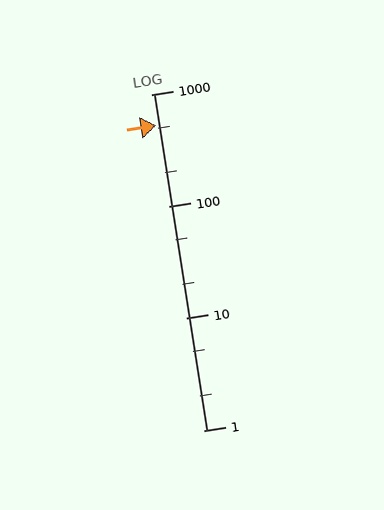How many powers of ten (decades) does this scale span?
The scale spans 3 decades, from 1 to 1000.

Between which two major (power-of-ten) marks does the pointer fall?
The pointer is between 100 and 1000.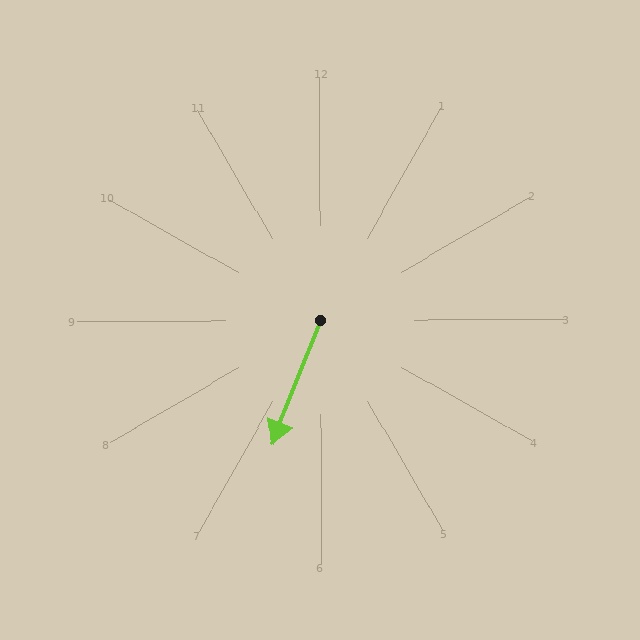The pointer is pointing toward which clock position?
Roughly 7 o'clock.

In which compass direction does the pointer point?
South.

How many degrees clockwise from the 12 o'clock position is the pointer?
Approximately 201 degrees.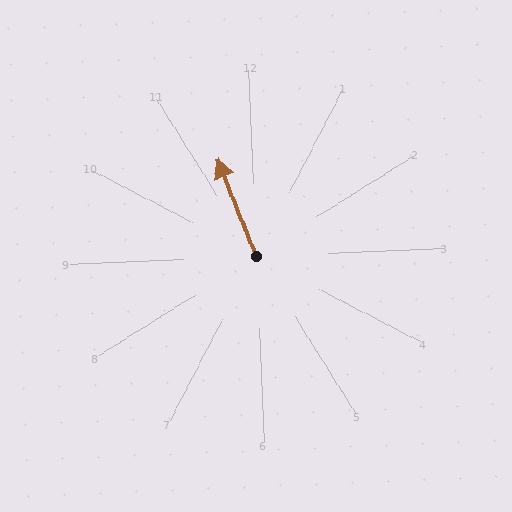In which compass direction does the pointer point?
North.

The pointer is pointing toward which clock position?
Roughly 11 o'clock.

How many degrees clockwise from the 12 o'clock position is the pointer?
Approximately 341 degrees.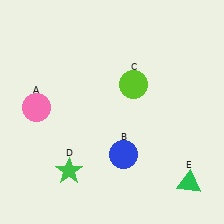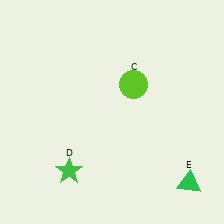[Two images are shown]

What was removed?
The pink circle (A), the blue circle (B) were removed in Image 2.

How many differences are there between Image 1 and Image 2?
There are 2 differences between the two images.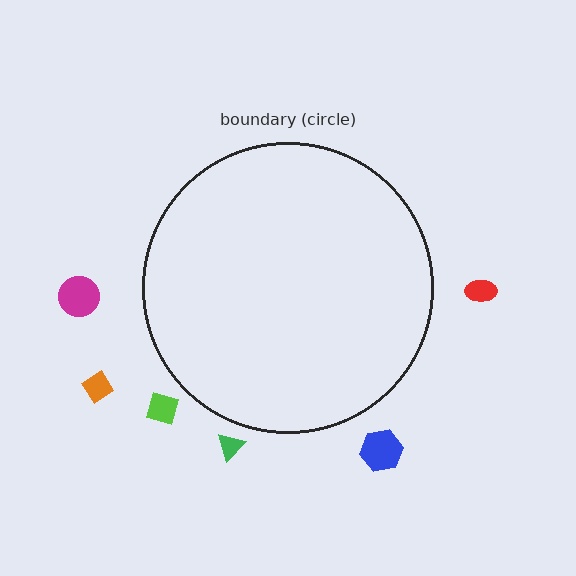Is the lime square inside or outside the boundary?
Outside.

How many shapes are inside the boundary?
0 inside, 6 outside.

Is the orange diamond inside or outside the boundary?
Outside.